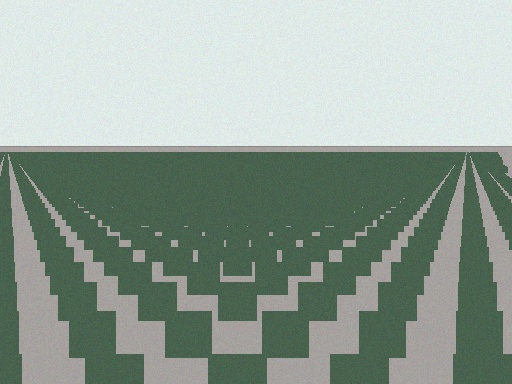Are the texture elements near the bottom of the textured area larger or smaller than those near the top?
Larger. Near the bottom, elements are closer to the viewer and appear at a bigger on-screen size.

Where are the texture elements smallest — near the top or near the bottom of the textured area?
Near the top.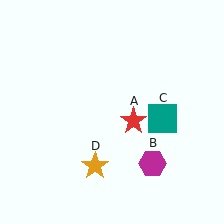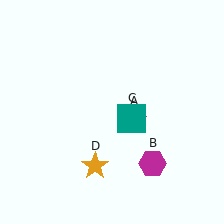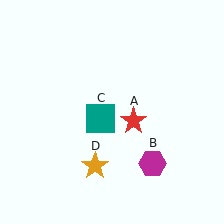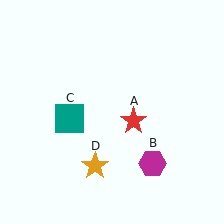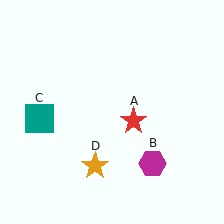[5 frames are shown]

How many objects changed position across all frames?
1 object changed position: teal square (object C).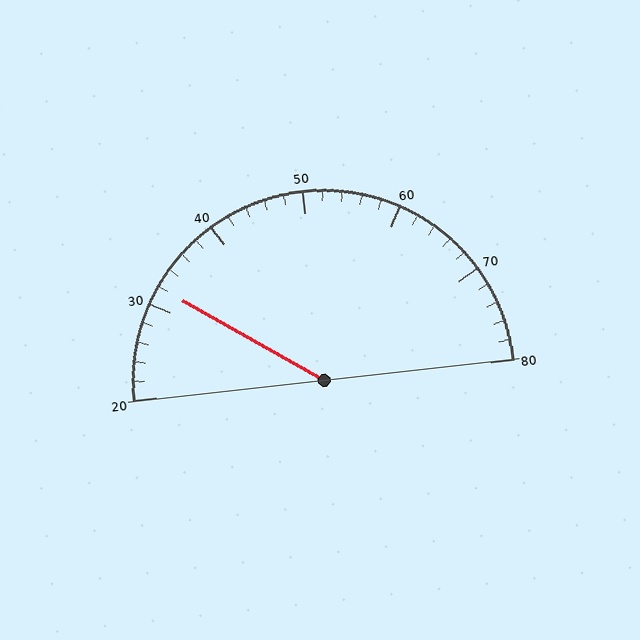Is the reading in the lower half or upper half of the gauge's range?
The reading is in the lower half of the range (20 to 80).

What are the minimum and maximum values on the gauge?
The gauge ranges from 20 to 80.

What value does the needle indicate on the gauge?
The needle indicates approximately 32.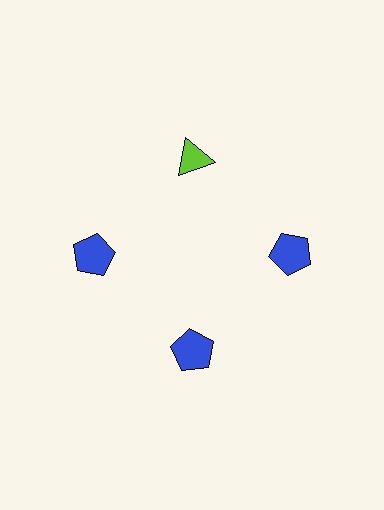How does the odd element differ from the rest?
It differs in both color (lime instead of blue) and shape (triangle instead of pentagon).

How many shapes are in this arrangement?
There are 4 shapes arranged in a ring pattern.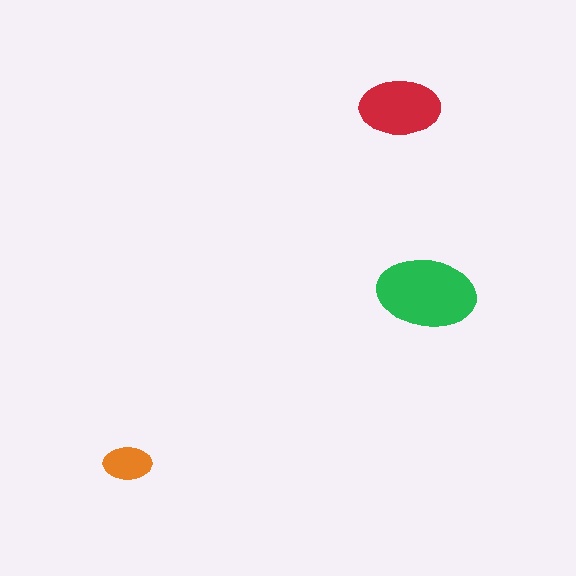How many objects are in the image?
There are 3 objects in the image.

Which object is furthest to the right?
The green ellipse is rightmost.